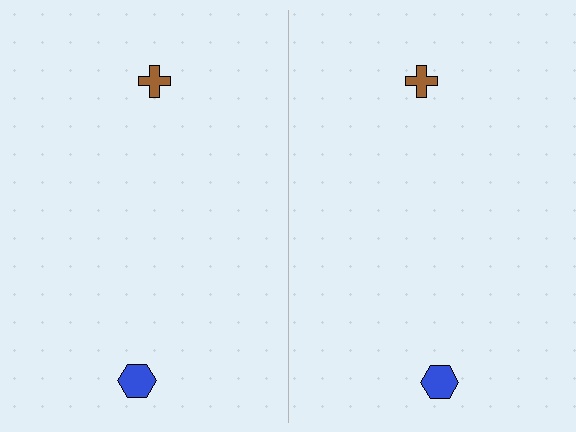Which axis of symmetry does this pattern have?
The pattern has a vertical axis of symmetry running through the center of the image.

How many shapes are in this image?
There are 4 shapes in this image.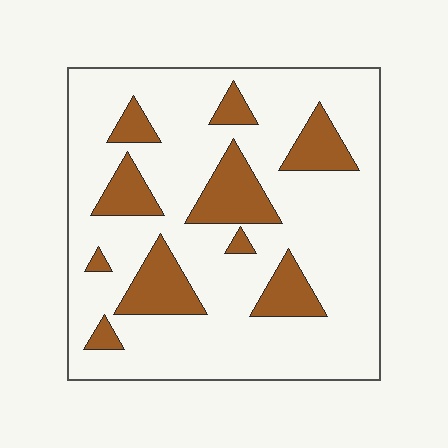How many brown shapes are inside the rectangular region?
10.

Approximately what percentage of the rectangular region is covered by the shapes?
Approximately 20%.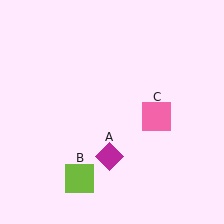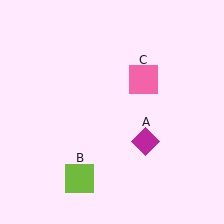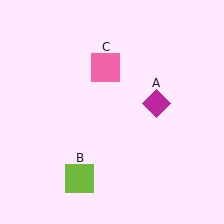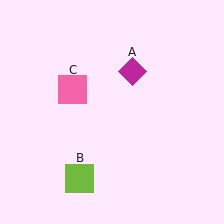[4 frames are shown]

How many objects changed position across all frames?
2 objects changed position: magenta diamond (object A), pink square (object C).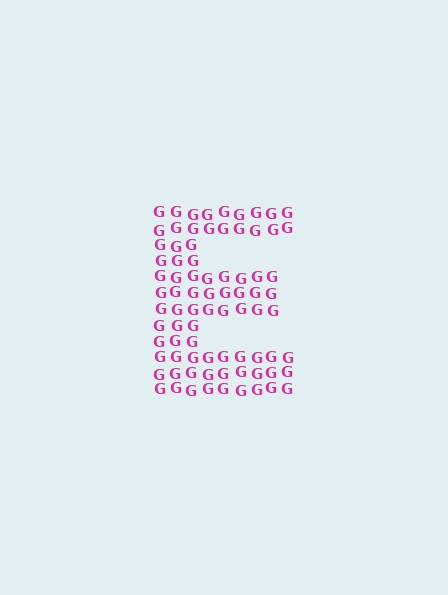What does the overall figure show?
The overall figure shows the letter E.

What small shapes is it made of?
It is made of small letter G's.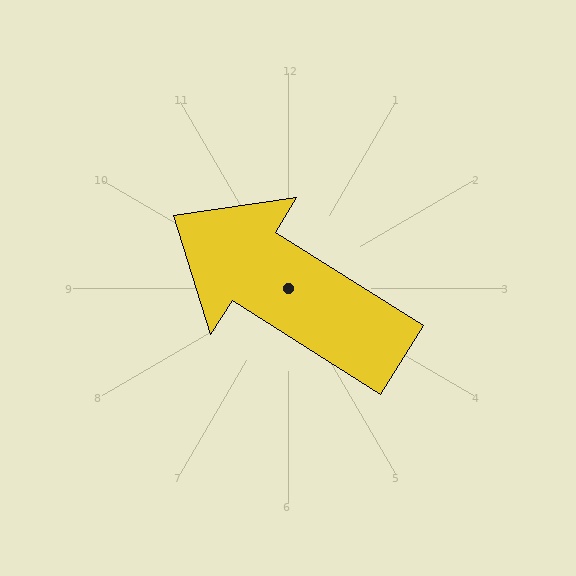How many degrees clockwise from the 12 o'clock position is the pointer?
Approximately 302 degrees.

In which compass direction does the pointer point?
Northwest.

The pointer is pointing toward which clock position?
Roughly 10 o'clock.